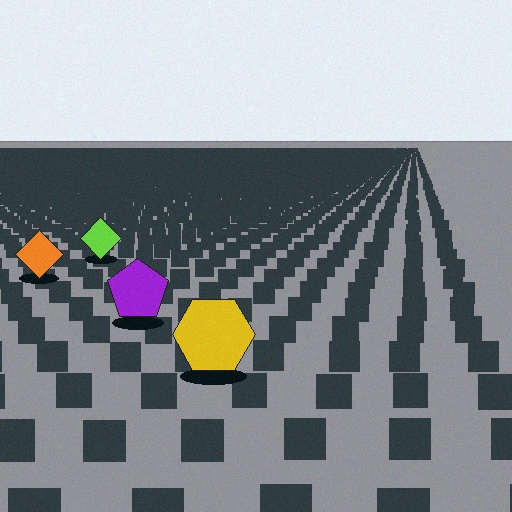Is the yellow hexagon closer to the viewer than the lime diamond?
Yes. The yellow hexagon is closer — you can tell from the texture gradient: the ground texture is coarser near it.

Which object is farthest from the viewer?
The lime diamond is farthest from the viewer. It appears smaller and the ground texture around it is denser.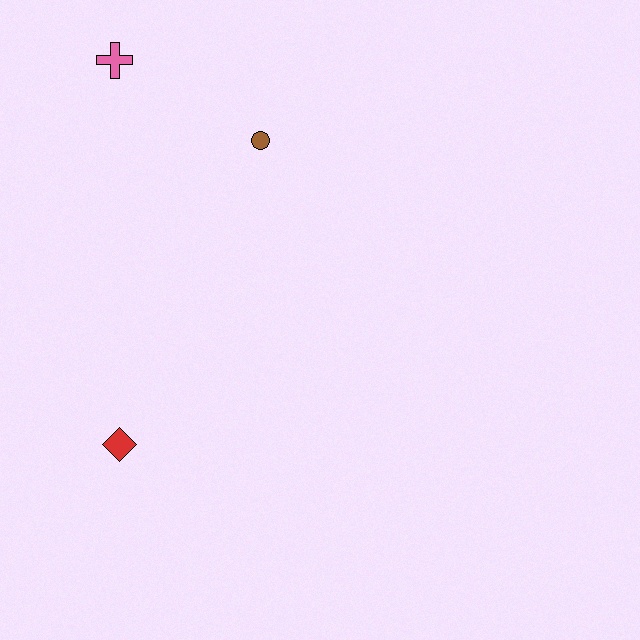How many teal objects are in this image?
There are no teal objects.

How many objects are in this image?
There are 3 objects.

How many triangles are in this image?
There are no triangles.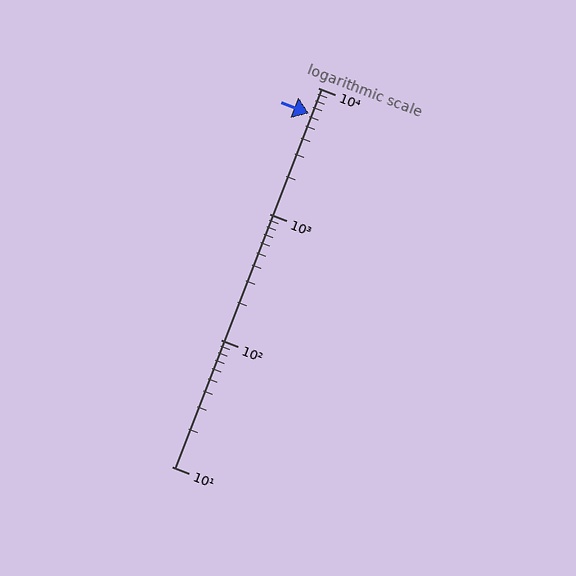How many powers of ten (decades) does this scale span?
The scale spans 3 decades, from 10 to 10000.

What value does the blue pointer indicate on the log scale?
The pointer indicates approximately 6300.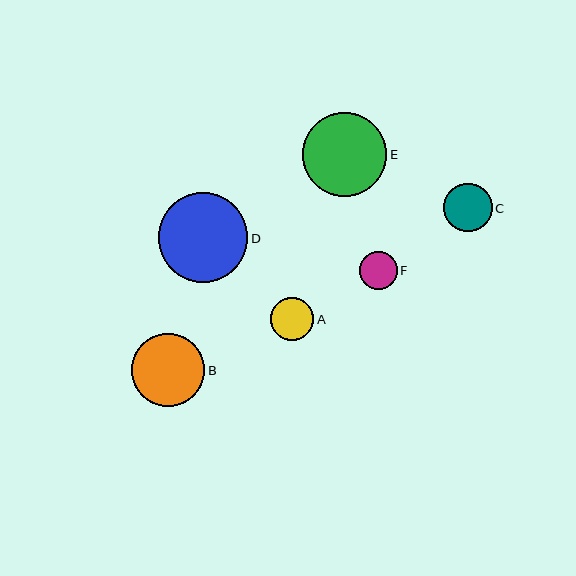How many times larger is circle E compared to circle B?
Circle E is approximately 1.2 times the size of circle B.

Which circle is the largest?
Circle D is the largest with a size of approximately 89 pixels.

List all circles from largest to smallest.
From largest to smallest: D, E, B, C, A, F.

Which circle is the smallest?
Circle F is the smallest with a size of approximately 38 pixels.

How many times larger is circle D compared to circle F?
Circle D is approximately 2.4 times the size of circle F.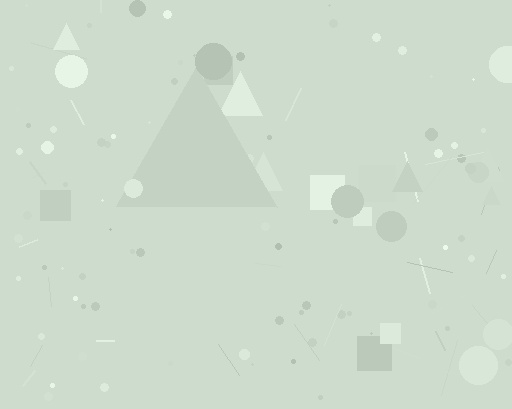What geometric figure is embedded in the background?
A triangle is embedded in the background.